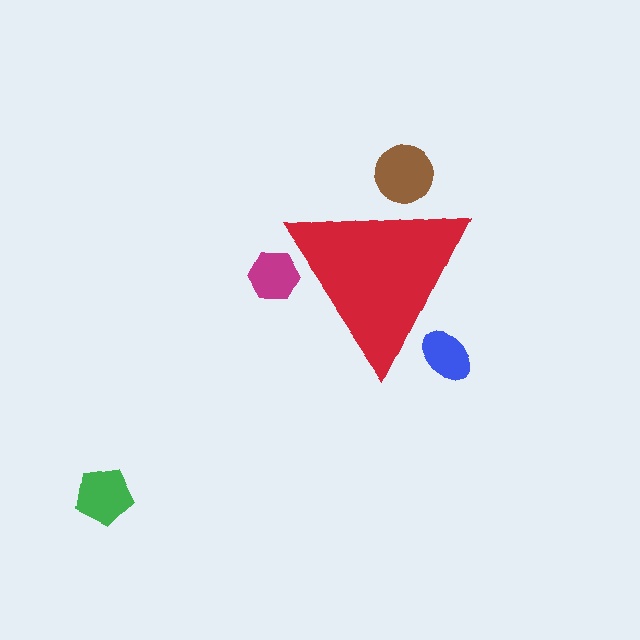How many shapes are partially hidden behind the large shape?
3 shapes are partially hidden.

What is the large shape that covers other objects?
A red triangle.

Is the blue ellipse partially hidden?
Yes, the blue ellipse is partially hidden behind the red triangle.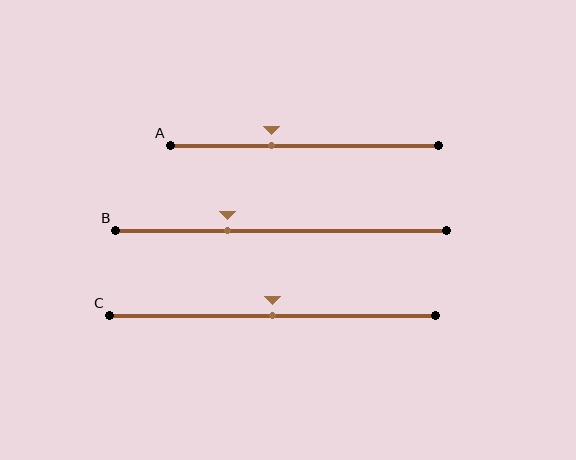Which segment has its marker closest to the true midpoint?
Segment C has its marker closest to the true midpoint.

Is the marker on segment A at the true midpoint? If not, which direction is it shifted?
No, the marker on segment A is shifted to the left by about 12% of the segment length.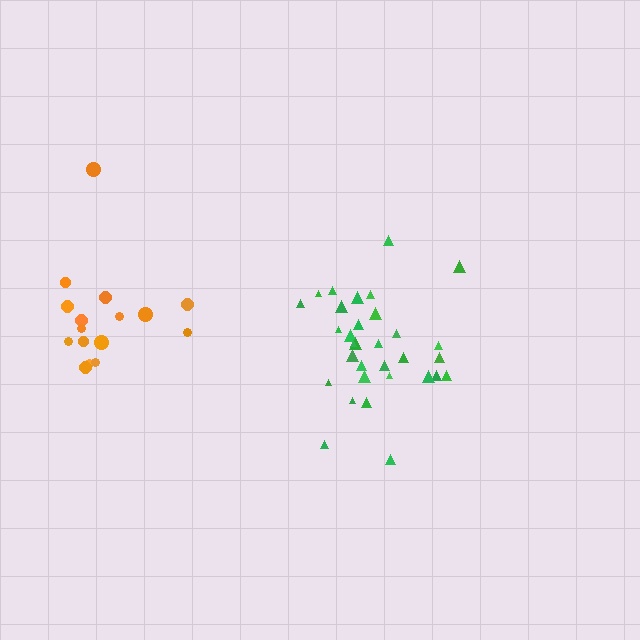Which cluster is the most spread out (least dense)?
Orange.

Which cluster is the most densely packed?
Green.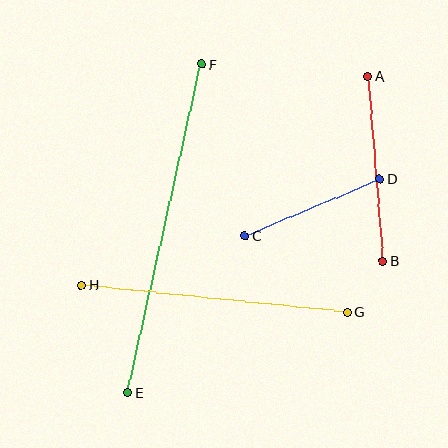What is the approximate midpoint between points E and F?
The midpoint is at approximately (165, 228) pixels.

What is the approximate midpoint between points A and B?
The midpoint is at approximately (376, 169) pixels.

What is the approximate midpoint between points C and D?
The midpoint is at approximately (312, 207) pixels.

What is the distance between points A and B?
The distance is approximately 185 pixels.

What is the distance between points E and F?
The distance is approximately 336 pixels.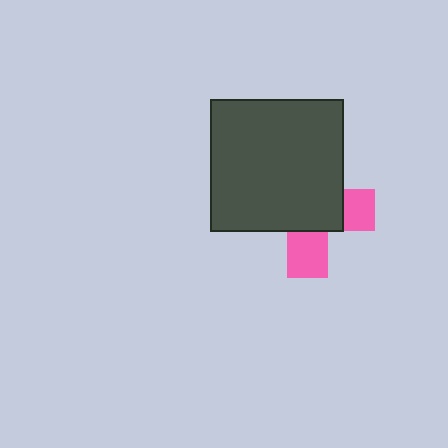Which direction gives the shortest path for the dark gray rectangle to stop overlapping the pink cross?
Moving toward the upper-left gives the shortest separation.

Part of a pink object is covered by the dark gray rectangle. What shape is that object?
It is a cross.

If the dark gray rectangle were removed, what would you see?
You would see the complete pink cross.